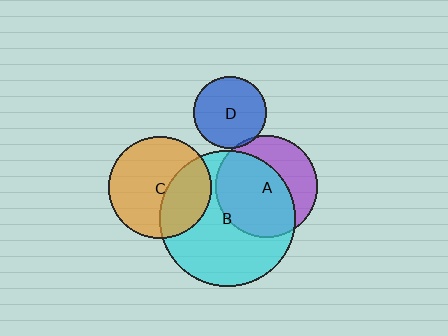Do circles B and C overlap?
Yes.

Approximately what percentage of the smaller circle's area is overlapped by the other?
Approximately 35%.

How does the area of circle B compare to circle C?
Approximately 1.8 times.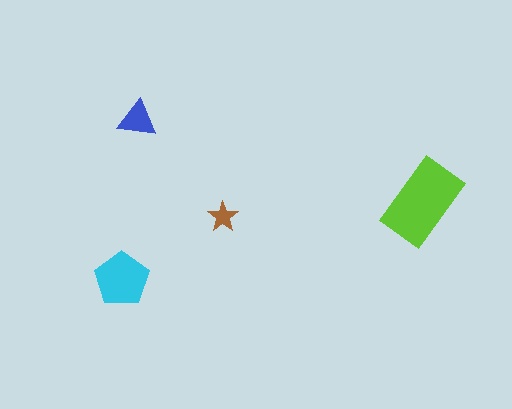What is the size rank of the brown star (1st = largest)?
4th.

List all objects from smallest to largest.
The brown star, the blue triangle, the cyan pentagon, the lime rectangle.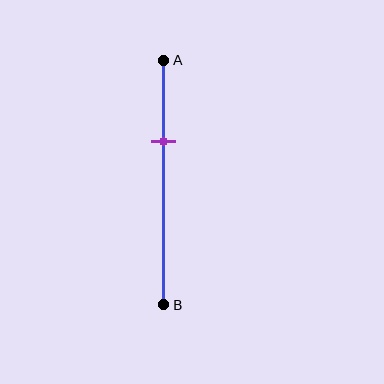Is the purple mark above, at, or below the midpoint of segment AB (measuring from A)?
The purple mark is above the midpoint of segment AB.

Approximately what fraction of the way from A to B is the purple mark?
The purple mark is approximately 35% of the way from A to B.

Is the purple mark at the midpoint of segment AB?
No, the mark is at about 35% from A, not at the 50% midpoint.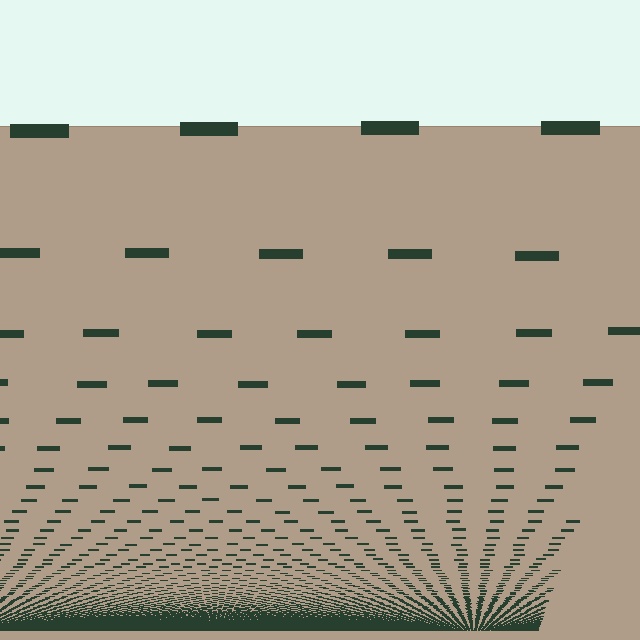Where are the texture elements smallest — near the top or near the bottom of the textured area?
Near the bottom.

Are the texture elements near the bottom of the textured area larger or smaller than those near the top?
Smaller. The gradient is inverted — elements near the bottom are smaller and denser.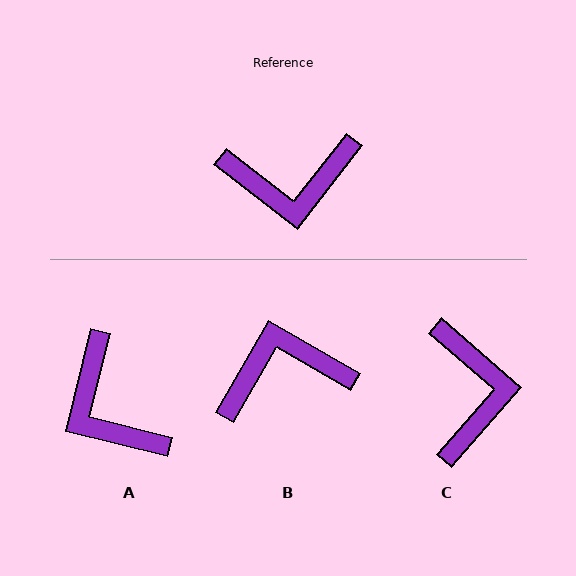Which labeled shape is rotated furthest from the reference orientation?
B, about 172 degrees away.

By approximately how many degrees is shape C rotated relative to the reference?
Approximately 87 degrees counter-clockwise.